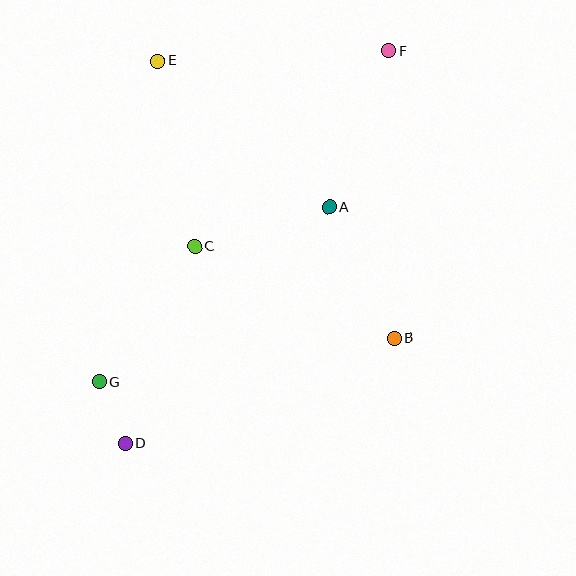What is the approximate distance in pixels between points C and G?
The distance between C and G is approximately 165 pixels.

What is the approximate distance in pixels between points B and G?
The distance between B and G is approximately 298 pixels.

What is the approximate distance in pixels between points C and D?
The distance between C and D is approximately 209 pixels.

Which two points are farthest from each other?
Points D and F are farthest from each other.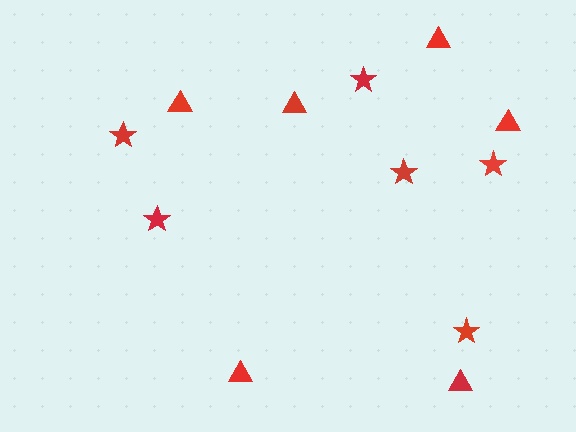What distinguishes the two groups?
There are 2 groups: one group of triangles (6) and one group of stars (6).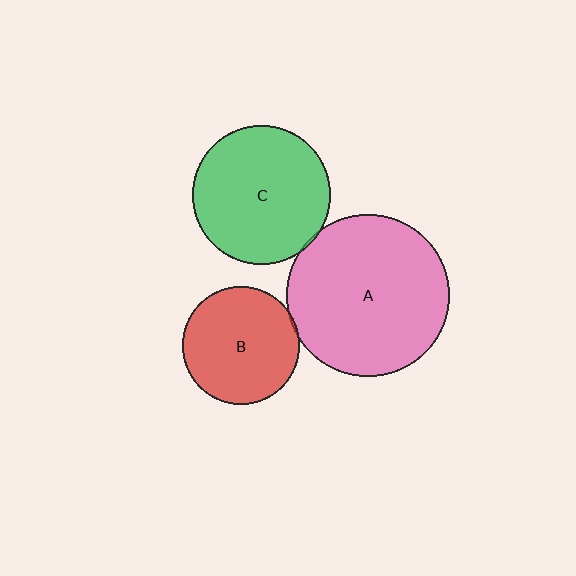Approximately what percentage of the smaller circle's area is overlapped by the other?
Approximately 5%.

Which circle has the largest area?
Circle A (pink).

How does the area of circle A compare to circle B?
Approximately 1.9 times.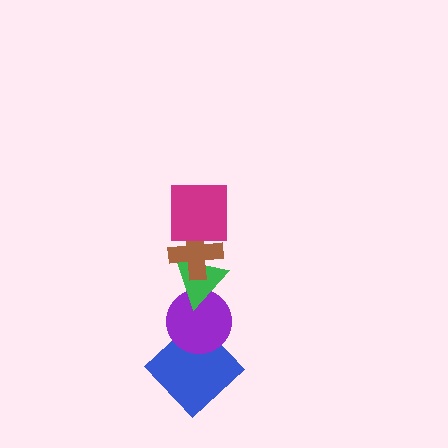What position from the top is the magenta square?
The magenta square is 1st from the top.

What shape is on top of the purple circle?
The green triangle is on top of the purple circle.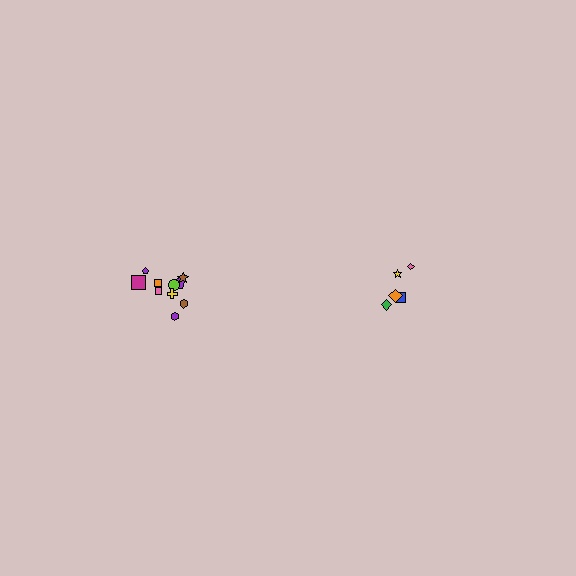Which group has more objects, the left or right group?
The left group.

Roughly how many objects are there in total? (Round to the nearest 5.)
Roughly 15 objects in total.